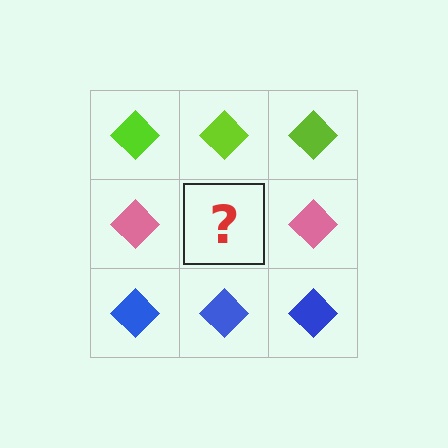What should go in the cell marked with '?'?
The missing cell should contain a pink diamond.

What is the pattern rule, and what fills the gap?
The rule is that each row has a consistent color. The gap should be filled with a pink diamond.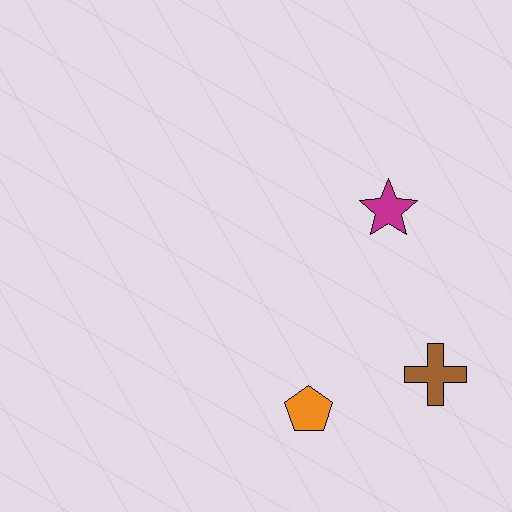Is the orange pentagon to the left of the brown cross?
Yes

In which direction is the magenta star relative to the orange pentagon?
The magenta star is above the orange pentagon.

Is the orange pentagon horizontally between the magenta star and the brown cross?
No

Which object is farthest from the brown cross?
The magenta star is farthest from the brown cross.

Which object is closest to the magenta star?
The brown cross is closest to the magenta star.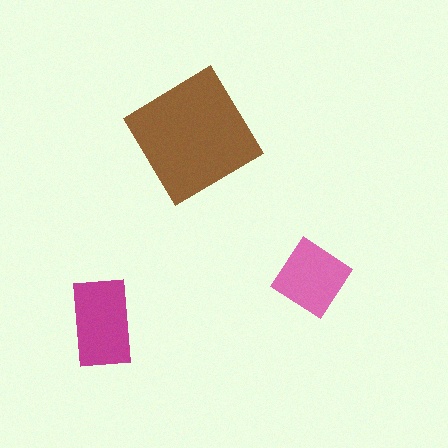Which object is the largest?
The brown diamond.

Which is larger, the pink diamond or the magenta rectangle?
The magenta rectangle.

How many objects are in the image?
There are 3 objects in the image.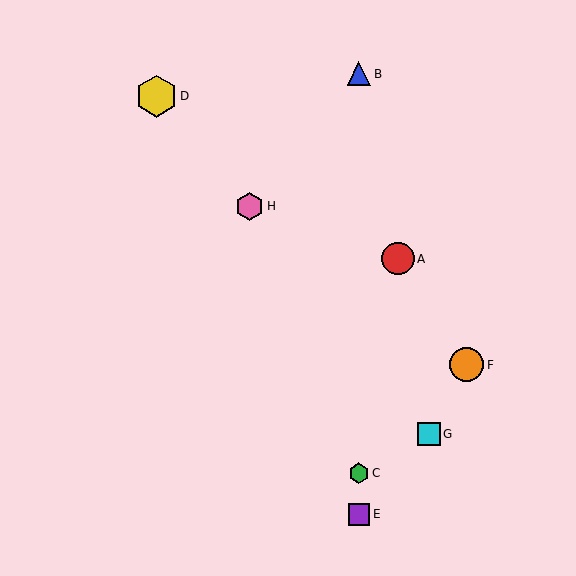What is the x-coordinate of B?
Object B is at x≈359.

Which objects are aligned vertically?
Objects B, C, E are aligned vertically.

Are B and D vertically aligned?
No, B is at x≈359 and D is at x≈156.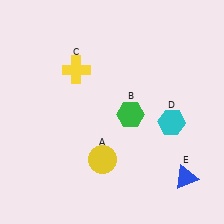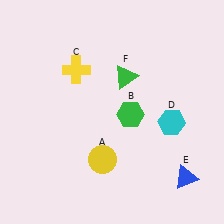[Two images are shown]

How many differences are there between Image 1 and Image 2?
There is 1 difference between the two images.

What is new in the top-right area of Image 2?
A green triangle (F) was added in the top-right area of Image 2.